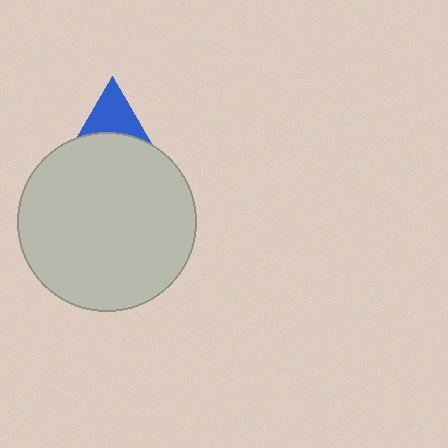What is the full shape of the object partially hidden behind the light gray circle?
The partially hidden object is a blue triangle.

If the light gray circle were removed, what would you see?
You would see the complete blue triangle.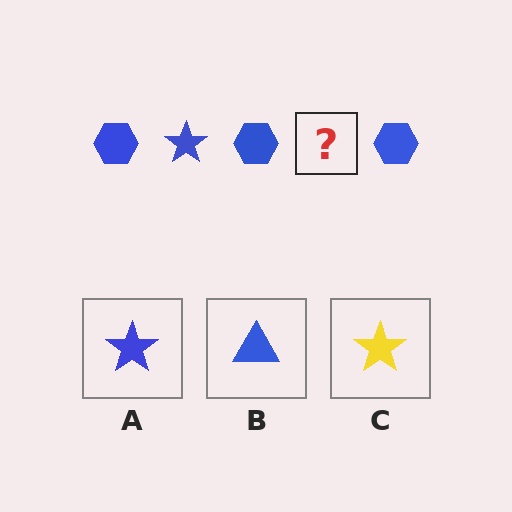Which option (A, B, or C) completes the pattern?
A.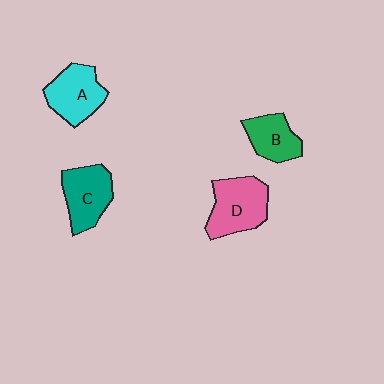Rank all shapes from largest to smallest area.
From largest to smallest: D (pink), C (teal), A (cyan), B (green).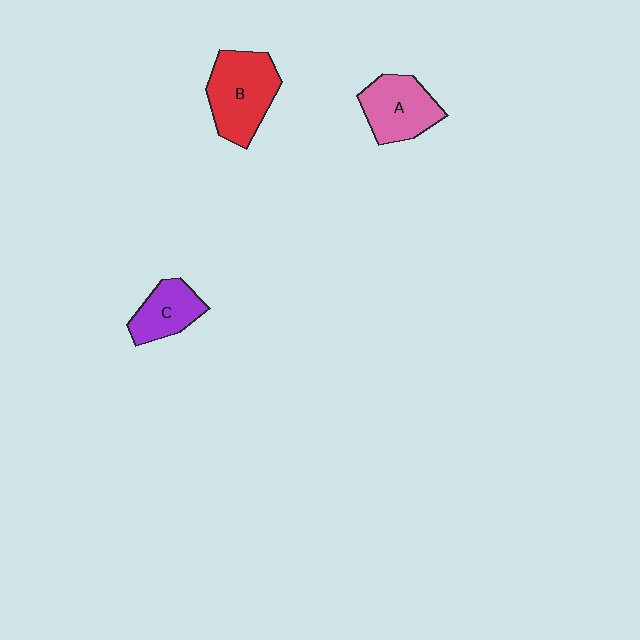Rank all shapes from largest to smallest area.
From largest to smallest: B (red), A (pink), C (purple).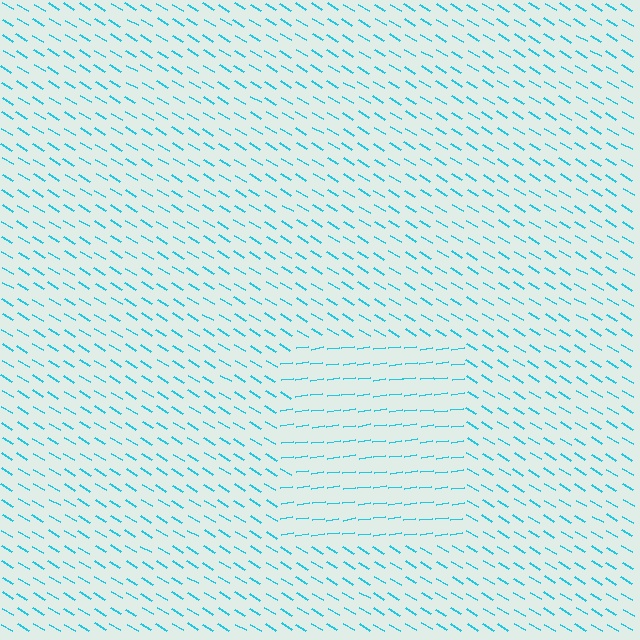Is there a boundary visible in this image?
Yes, there is a texture boundary formed by a change in line orientation.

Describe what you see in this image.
The image is filled with small cyan line segments. A rectangle region in the image has lines oriented differently from the surrounding lines, creating a visible texture boundary.